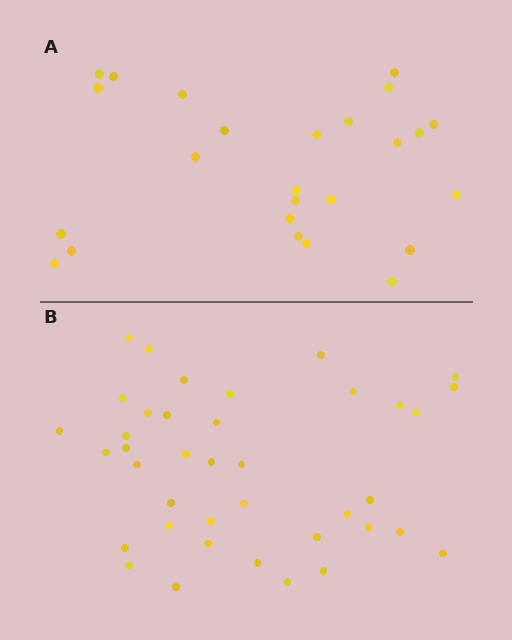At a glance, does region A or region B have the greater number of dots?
Region B (the bottom region) has more dots.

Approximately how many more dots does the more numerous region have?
Region B has approximately 15 more dots than region A.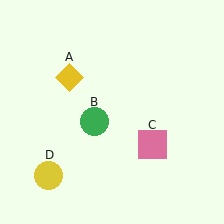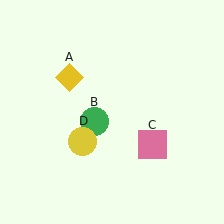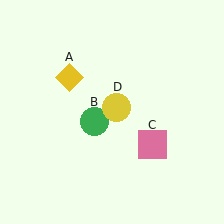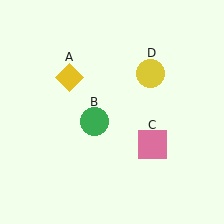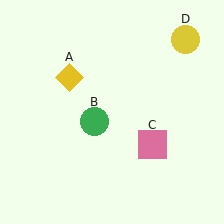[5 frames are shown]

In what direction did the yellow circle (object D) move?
The yellow circle (object D) moved up and to the right.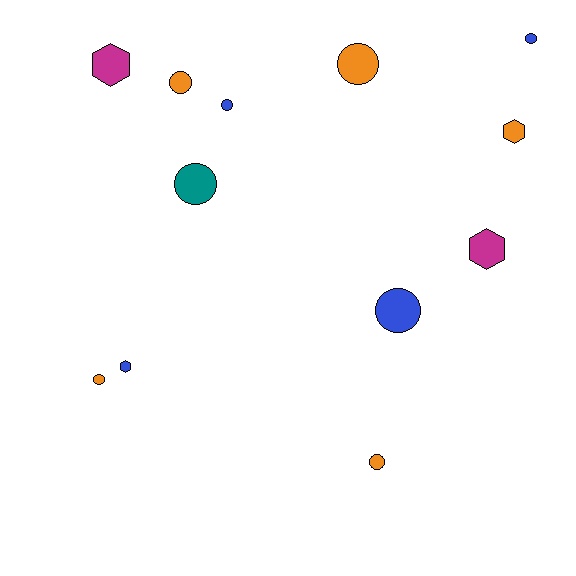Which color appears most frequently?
Orange, with 5 objects.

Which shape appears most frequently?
Circle, with 8 objects.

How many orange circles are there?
There are 4 orange circles.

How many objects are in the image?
There are 12 objects.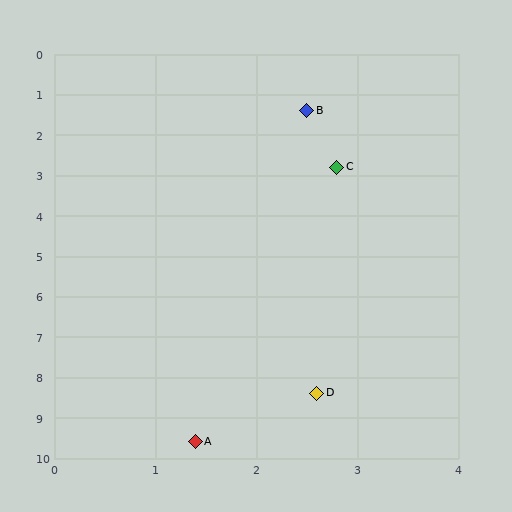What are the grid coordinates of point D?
Point D is at approximately (2.6, 8.4).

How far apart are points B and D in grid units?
Points B and D are about 7.0 grid units apart.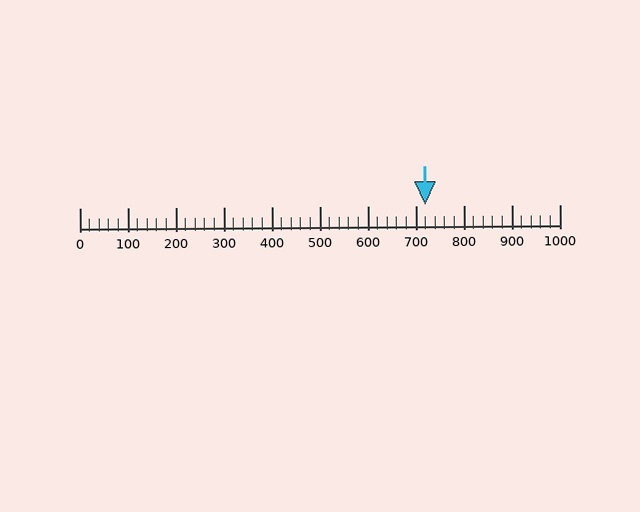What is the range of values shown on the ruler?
The ruler shows values from 0 to 1000.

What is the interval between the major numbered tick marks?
The major tick marks are spaced 100 units apart.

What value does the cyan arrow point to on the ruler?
The cyan arrow points to approximately 720.